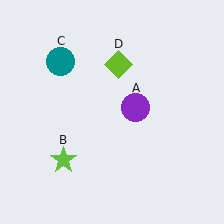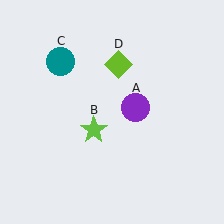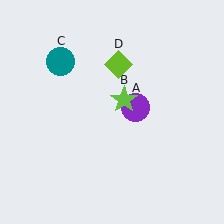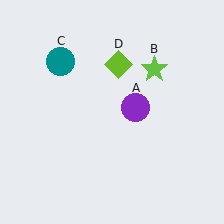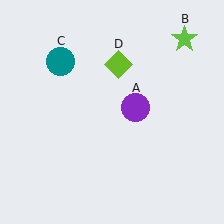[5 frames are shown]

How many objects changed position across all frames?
1 object changed position: lime star (object B).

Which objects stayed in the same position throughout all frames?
Purple circle (object A) and teal circle (object C) and lime diamond (object D) remained stationary.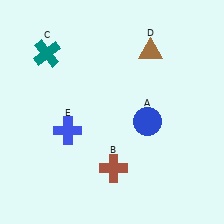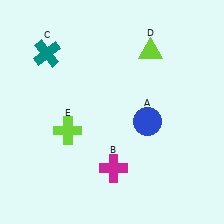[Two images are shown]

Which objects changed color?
B changed from brown to magenta. D changed from brown to lime. E changed from blue to lime.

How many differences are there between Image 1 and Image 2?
There are 3 differences between the two images.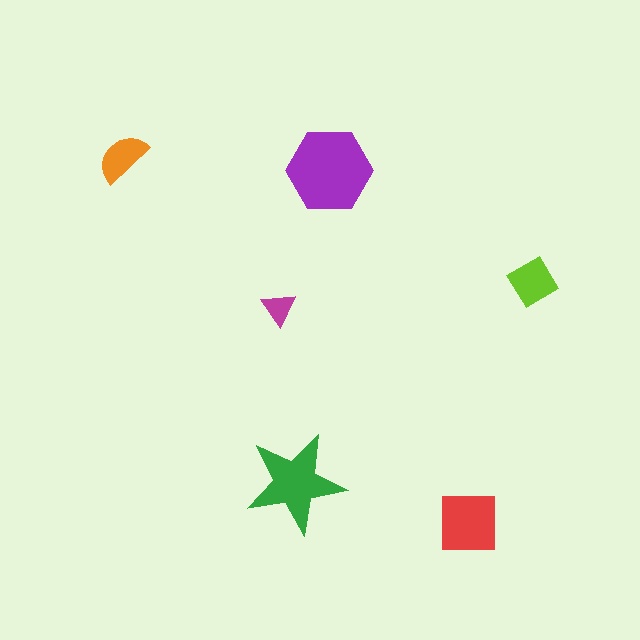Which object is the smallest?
The magenta triangle.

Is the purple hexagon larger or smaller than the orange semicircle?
Larger.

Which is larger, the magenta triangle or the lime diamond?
The lime diamond.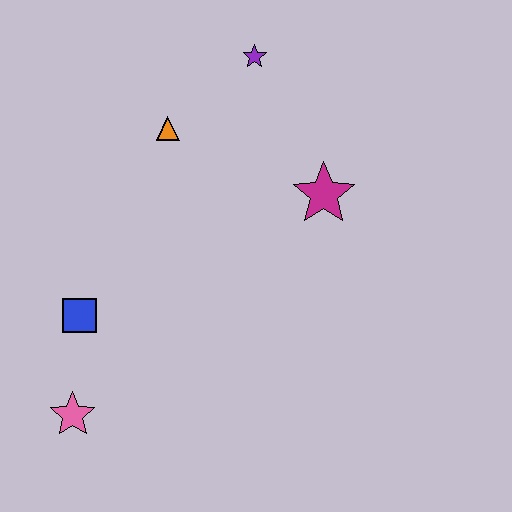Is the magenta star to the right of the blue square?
Yes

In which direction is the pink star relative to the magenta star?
The pink star is to the left of the magenta star.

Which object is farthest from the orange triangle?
The pink star is farthest from the orange triangle.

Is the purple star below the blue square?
No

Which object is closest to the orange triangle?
The purple star is closest to the orange triangle.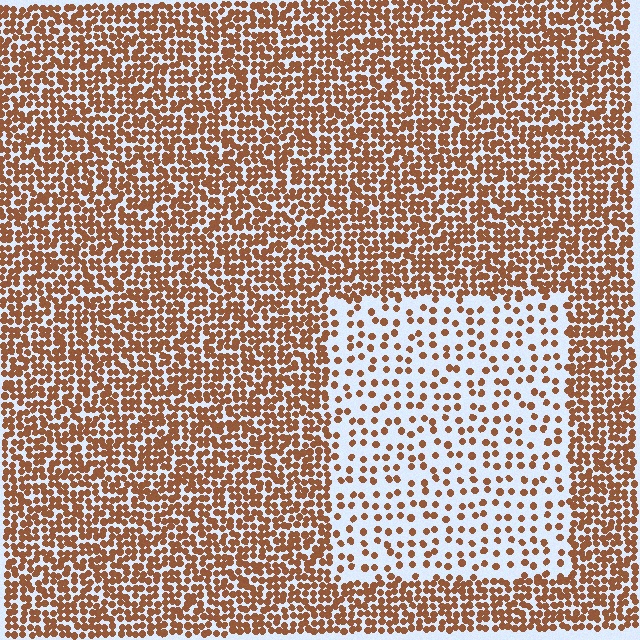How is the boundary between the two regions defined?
The boundary is defined by a change in element density (approximately 2.7x ratio). All elements are the same color, size, and shape.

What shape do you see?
I see a rectangle.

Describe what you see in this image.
The image contains small brown elements arranged at two different densities. A rectangle-shaped region is visible where the elements are less densely packed than the surrounding area.